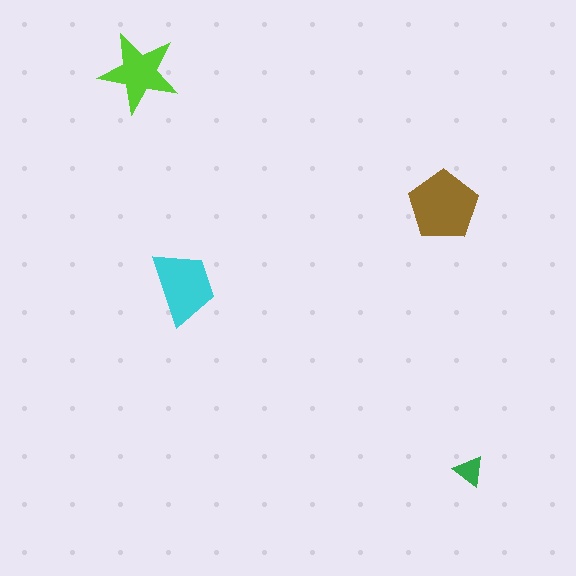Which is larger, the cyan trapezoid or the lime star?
The cyan trapezoid.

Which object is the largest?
The brown pentagon.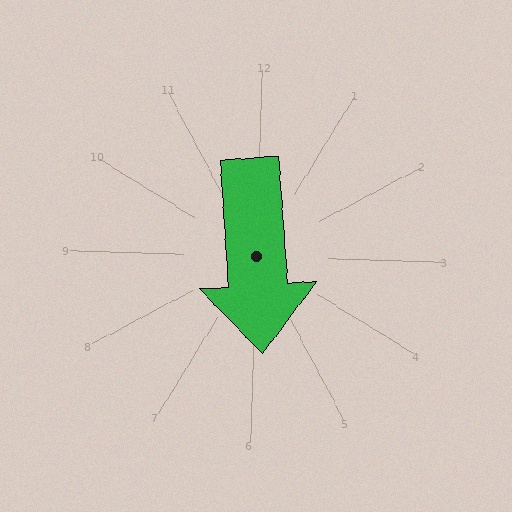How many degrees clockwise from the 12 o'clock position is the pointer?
Approximately 175 degrees.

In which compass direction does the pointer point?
South.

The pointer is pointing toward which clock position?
Roughly 6 o'clock.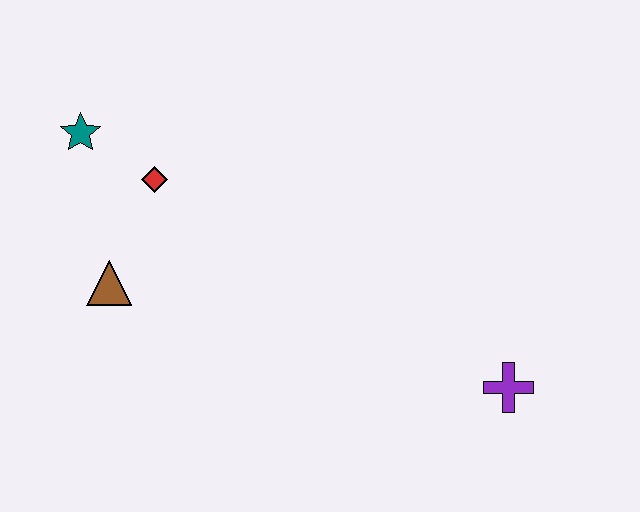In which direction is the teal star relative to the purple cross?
The teal star is to the left of the purple cross.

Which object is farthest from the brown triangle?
The purple cross is farthest from the brown triangle.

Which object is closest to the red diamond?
The teal star is closest to the red diamond.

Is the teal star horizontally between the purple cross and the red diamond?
No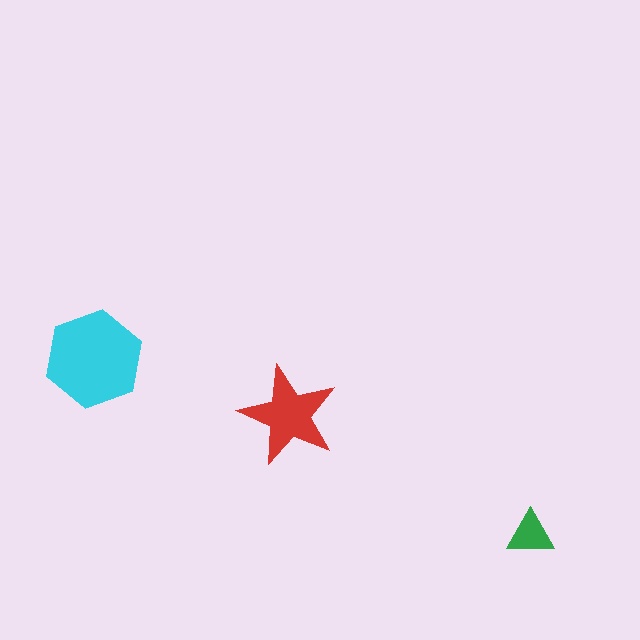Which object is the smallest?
The green triangle.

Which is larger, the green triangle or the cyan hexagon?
The cyan hexagon.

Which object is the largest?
The cyan hexagon.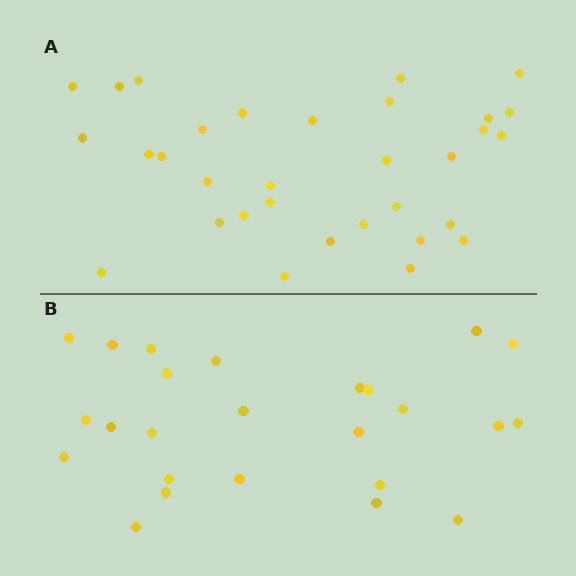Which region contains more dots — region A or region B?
Region A (the top region) has more dots.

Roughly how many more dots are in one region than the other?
Region A has roughly 8 or so more dots than region B.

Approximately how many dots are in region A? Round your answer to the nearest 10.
About 30 dots. (The exact count is 32, which rounds to 30.)